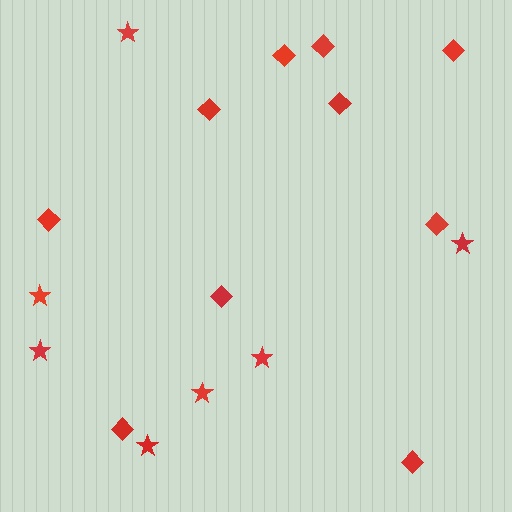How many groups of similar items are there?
There are 2 groups: one group of diamonds (10) and one group of stars (7).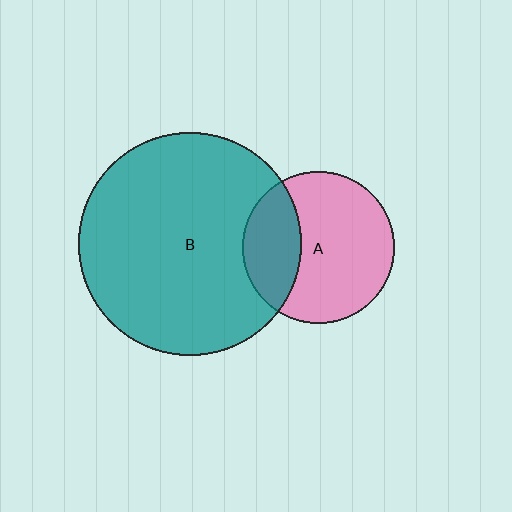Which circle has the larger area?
Circle B (teal).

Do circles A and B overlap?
Yes.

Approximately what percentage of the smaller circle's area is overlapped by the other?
Approximately 30%.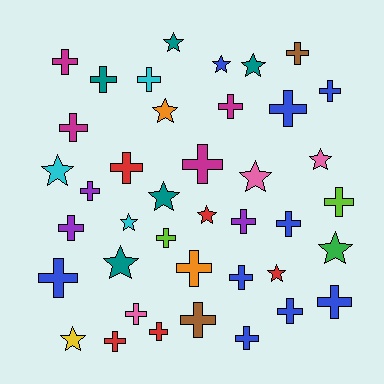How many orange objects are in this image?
There are 2 orange objects.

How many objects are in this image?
There are 40 objects.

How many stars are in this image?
There are 14 stars.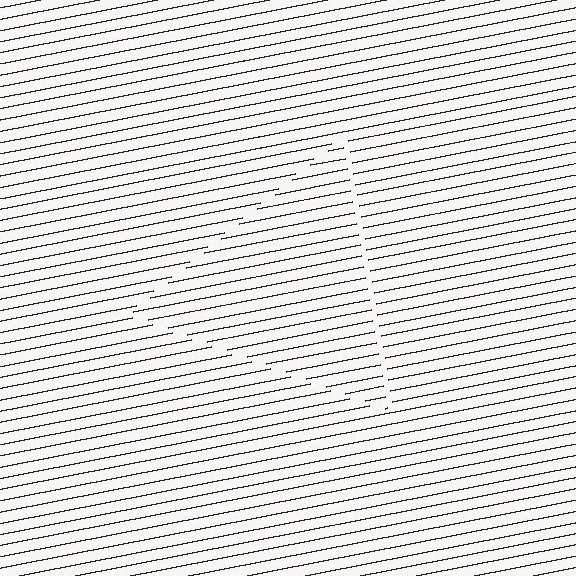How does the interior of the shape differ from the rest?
The interior of the shape contains the same grating, shifted by half a period — the contour is defined by the phase discontinuity where line-ends from the inner and outer gratings abut.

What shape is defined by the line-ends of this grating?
An illusory triangle. The interior of the shape contains the same grating, shifted by half a period — the contour is defined by the phase discontinuity where line-ends from the inner and outer gratings abut.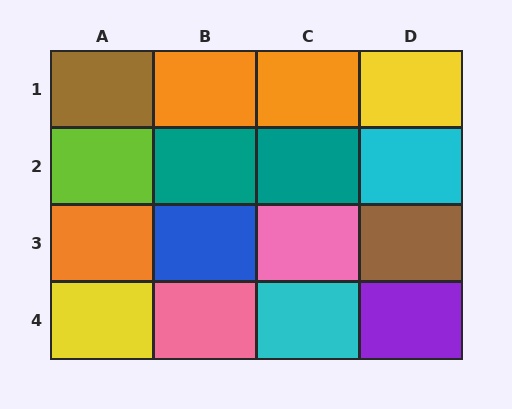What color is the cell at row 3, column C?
Pink.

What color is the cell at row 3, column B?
Blue.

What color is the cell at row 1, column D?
Yellow.